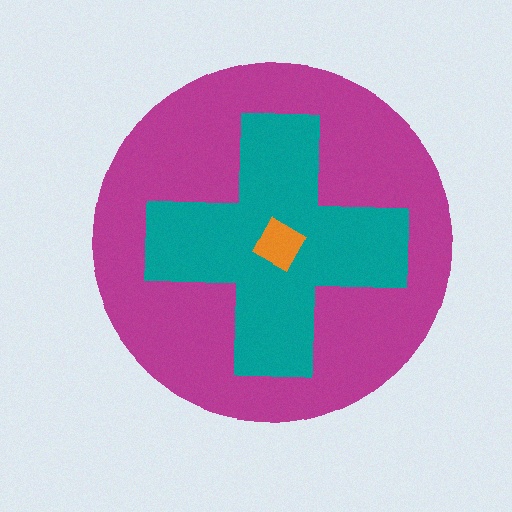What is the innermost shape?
The orange diamond.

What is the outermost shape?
The magenta circle.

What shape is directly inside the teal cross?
The orange diamond.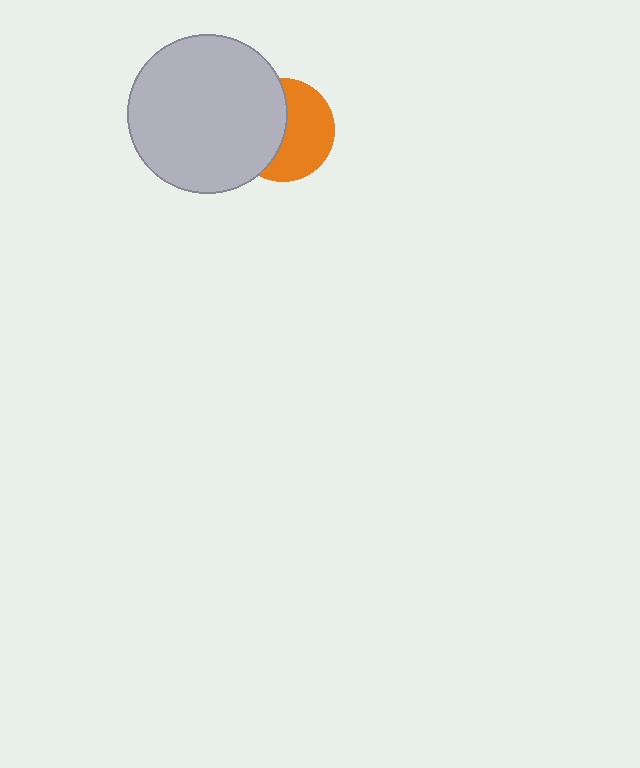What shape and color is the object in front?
The object in front is a light gray circle.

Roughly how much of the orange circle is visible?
About half of it is visible (roughly 53%).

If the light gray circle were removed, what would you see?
You would see the complete orange circle.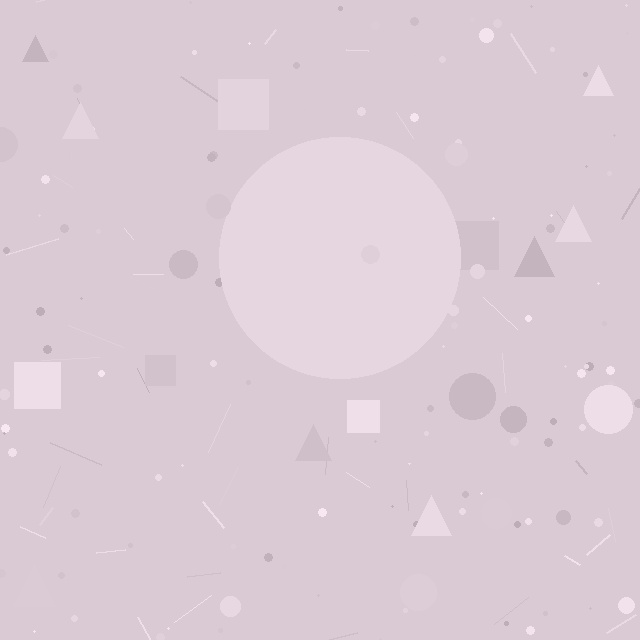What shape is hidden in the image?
A circle is hidden in the image.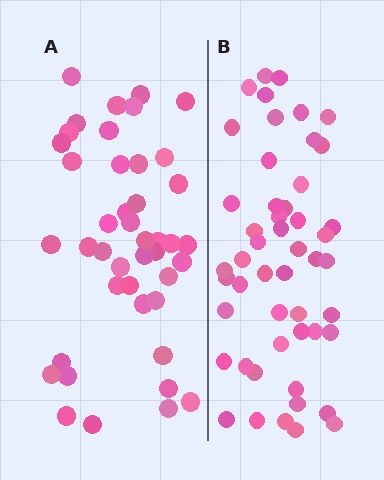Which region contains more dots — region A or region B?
Region B (the right region) has more dots.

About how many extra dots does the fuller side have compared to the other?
Region B has roughly 8 or so more dots than region A.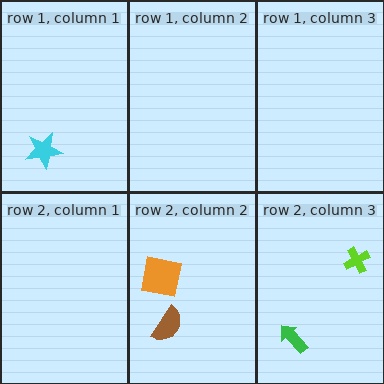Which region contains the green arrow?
The row 2, column 3 region.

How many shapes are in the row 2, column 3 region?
2.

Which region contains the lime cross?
The row 2, column 3 region.